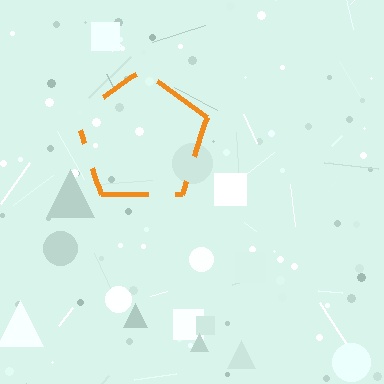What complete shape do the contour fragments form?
The contour fragments form a pentagon.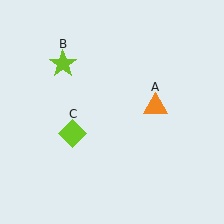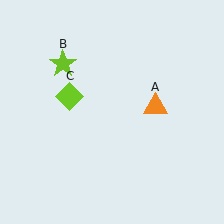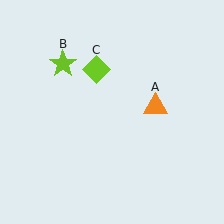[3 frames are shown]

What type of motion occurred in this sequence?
The lime diamond (object C) rotated clockwise around the center of the scene.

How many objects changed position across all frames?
1 object changed position: lime diamond (object C).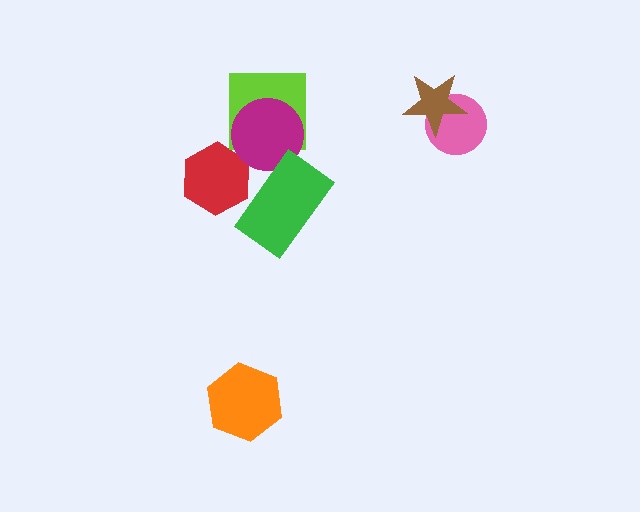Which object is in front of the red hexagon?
The green rectangle is in front of the red hexagon.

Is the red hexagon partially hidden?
Yes, it is partially covered by another shape.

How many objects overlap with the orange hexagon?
0 objects overlap with the orange hexagon.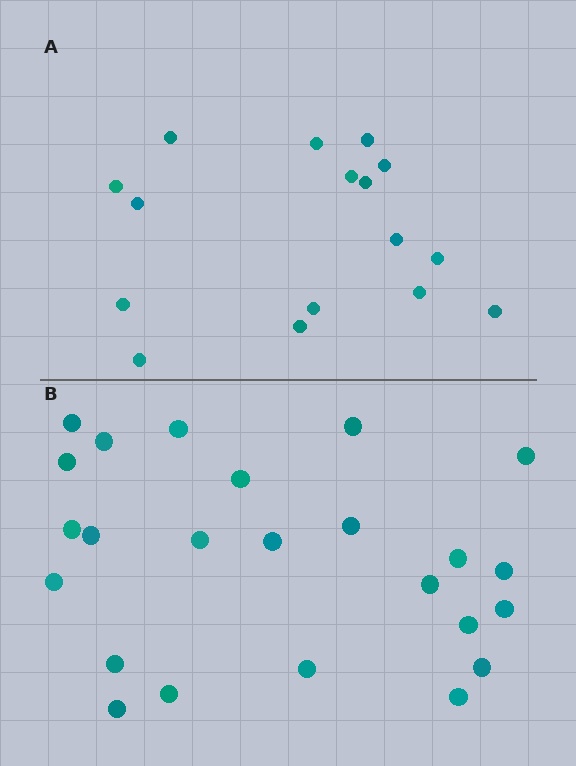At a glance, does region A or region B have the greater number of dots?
Region B (the bottom region) has more dots.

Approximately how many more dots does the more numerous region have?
Region B has roughly 8 or so more dots than region A.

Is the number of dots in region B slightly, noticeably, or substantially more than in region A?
Region B has substantially more. The ratio is roughly 1.5 to 1.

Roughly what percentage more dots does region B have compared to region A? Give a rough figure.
About 50% more.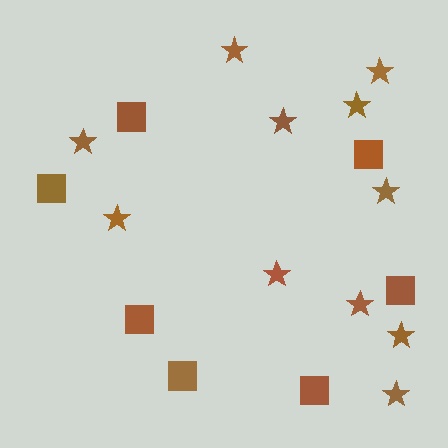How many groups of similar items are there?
There are 2 groups: one group of stars (11) and one group of squares (7).